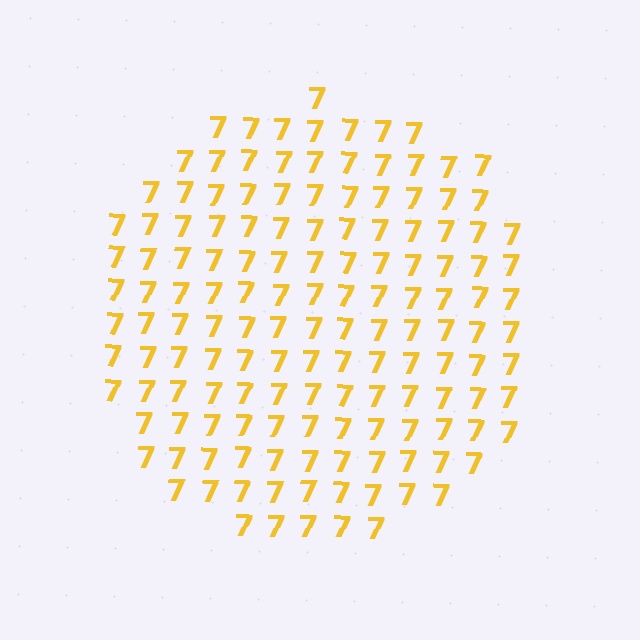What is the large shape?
The large shape is a circle.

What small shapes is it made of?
It is made of small digit 7's.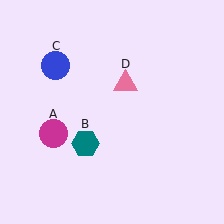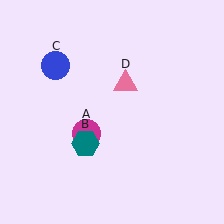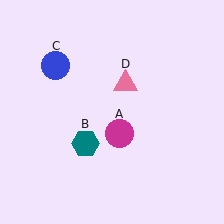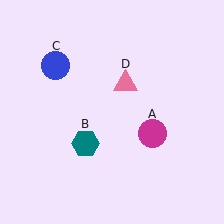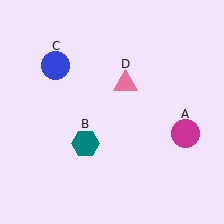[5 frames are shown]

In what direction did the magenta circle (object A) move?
The magenta circle (object A) moved right.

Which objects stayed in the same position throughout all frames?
Teal hexagon (object B) and blue circle (object C) and pink triangle (object D) remained stationary.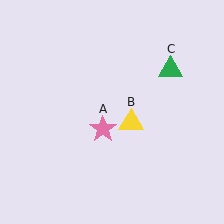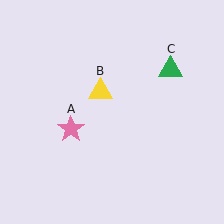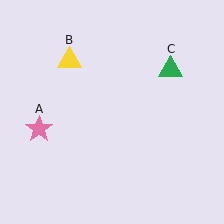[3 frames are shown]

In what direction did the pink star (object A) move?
The pink star (object A) moved left.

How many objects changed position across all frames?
2 objects changed position: pink star (object A), yellow triangle (object B).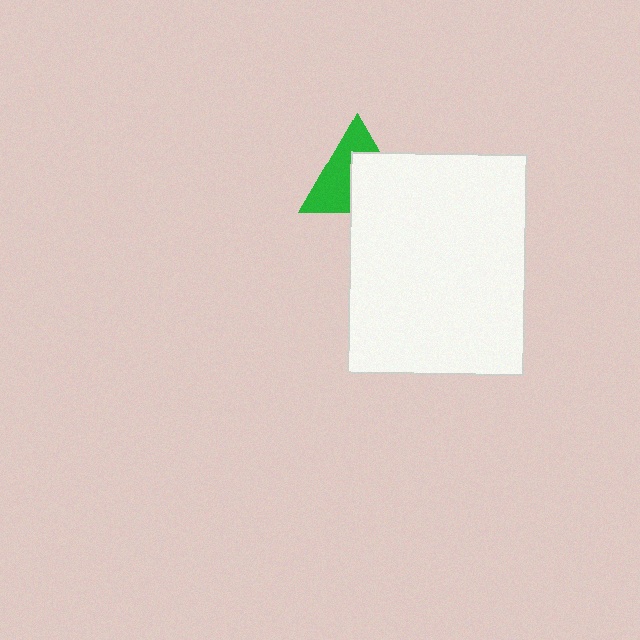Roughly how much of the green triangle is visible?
About half of it is visible (roughly 50%).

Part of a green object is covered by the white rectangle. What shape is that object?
It is a triangle.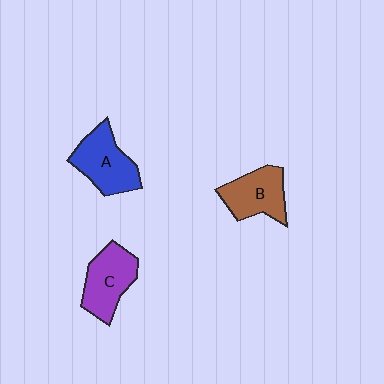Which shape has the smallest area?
Shape B (brown).